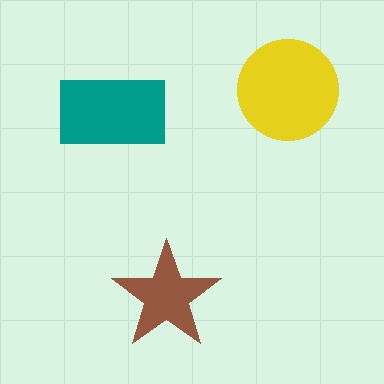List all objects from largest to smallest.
The yellow circle, the teal rectangle, the brown star.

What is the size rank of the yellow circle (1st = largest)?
1st.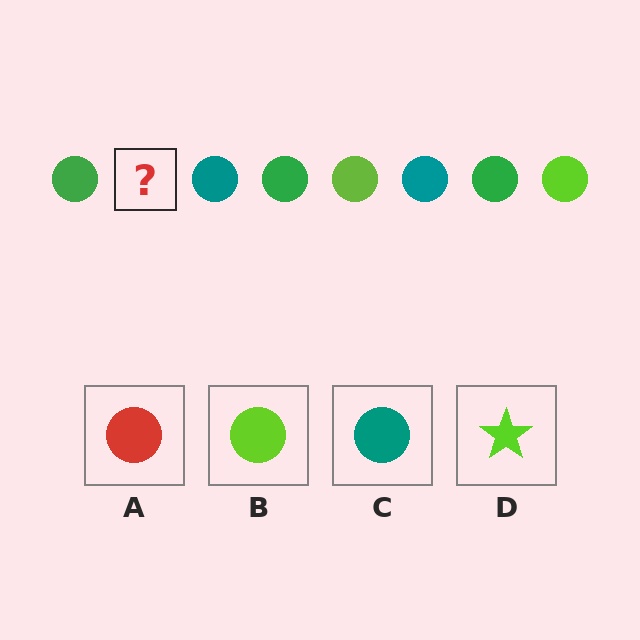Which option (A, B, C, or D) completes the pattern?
B.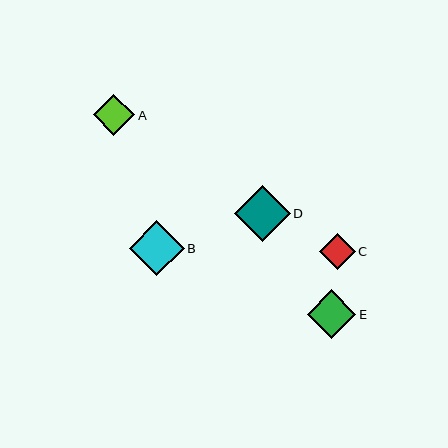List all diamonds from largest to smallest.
From largest to smallest: D, B, E, A, C.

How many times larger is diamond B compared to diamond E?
Diamond B is approximately 1.1 times the size of diamond E.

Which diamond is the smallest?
Diamond C is the smallest with a size of approximately 36 pixels.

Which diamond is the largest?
Diamond D is the largest with a size of approximately 56 pixels.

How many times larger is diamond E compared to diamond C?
Diamond E is approximately 1.3 times the size of diamond C.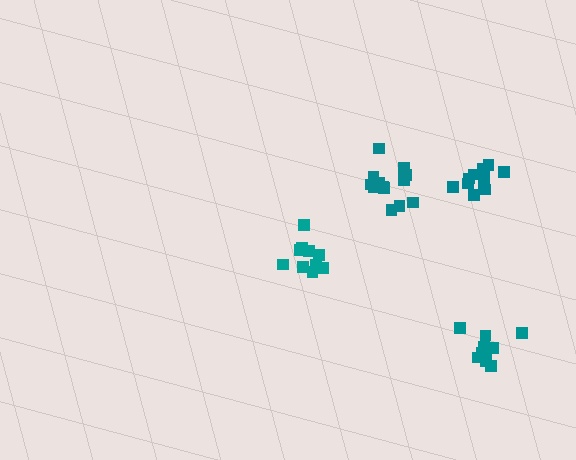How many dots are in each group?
Group 1: 13 dots, Group 2: 10 dots, Group 3: 12 dots, Group 4: 10 dots (45 total).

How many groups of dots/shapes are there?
There are 4 groups.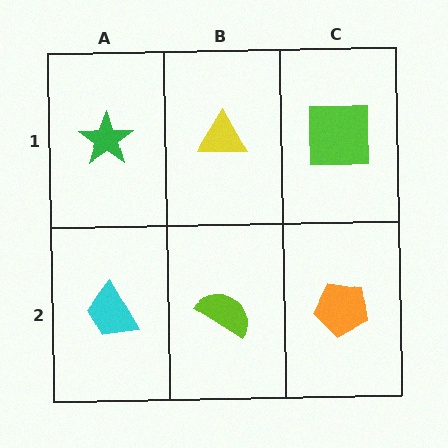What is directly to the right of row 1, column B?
A lime square.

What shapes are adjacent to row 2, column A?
A green star (row 1, column A), a lime semicircle (row 2, column B).